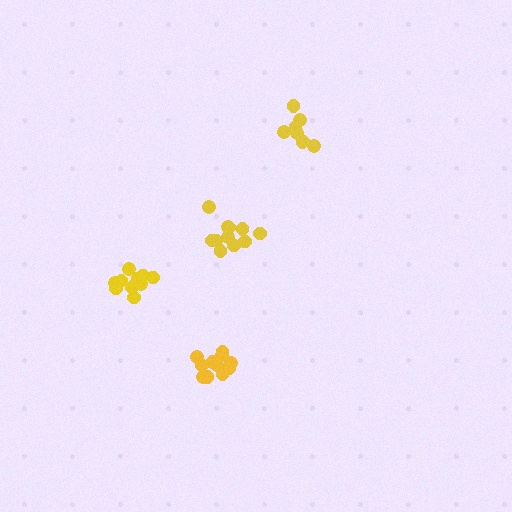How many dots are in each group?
Group 1: 12 dots, Group 2: 8 dots, Group 3: 11 dots, Group 4: 11 dots (42 total).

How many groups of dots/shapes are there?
There are 4 groups.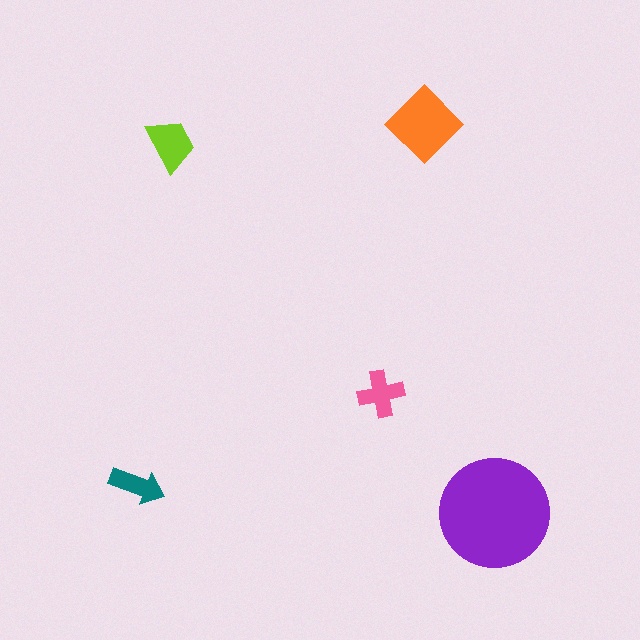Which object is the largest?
The purple circle.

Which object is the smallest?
The teal arrow.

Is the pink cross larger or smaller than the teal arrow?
Larger.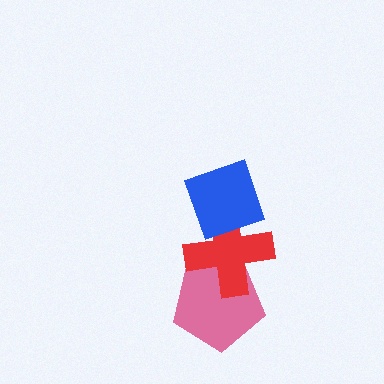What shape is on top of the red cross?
The blue diamond is on top of the red cross.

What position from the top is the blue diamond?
The blue diamond is 1st from the top.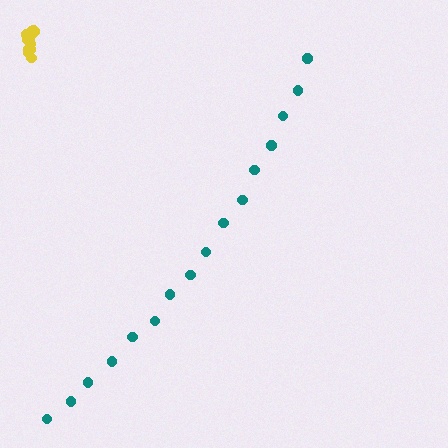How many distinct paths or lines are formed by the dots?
There are 2 distinct paths.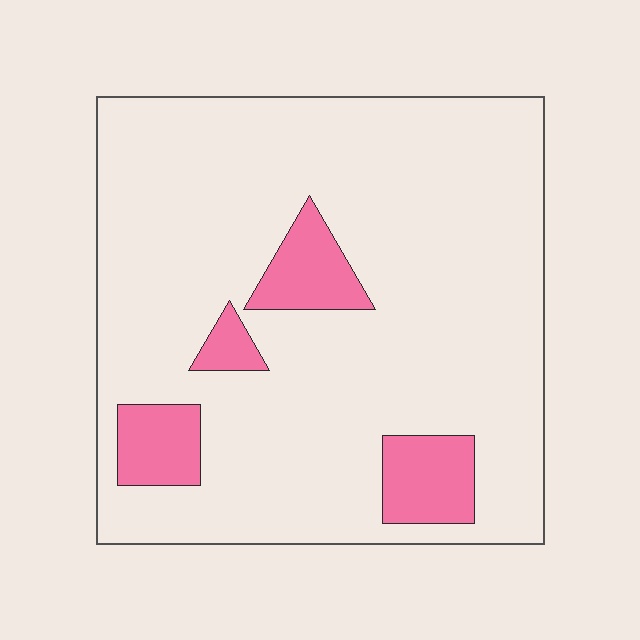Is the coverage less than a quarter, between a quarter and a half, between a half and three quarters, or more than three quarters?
Less than a quarter.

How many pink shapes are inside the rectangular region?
4.